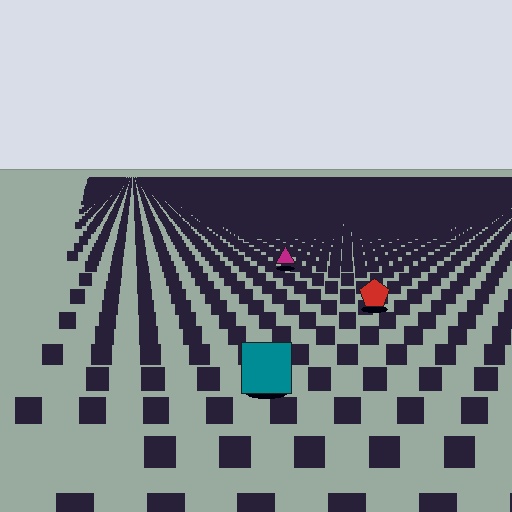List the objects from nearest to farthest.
From nearest to farthest: the teal square, the red pentagon, the magenta triangle.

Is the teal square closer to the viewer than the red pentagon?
Yes. The teal square is closer — you can tell from the texture gradient: the ground texture is coarser near it.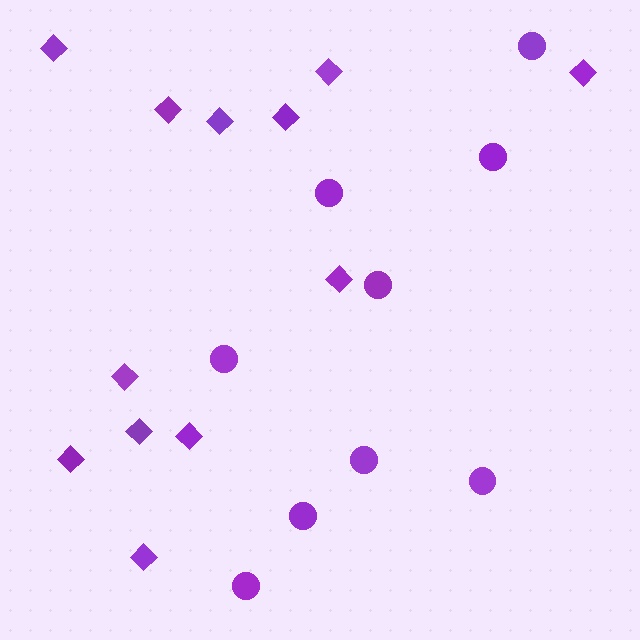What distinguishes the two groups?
There are 2 groups: one group of diamonds (12) and one group of circles (9).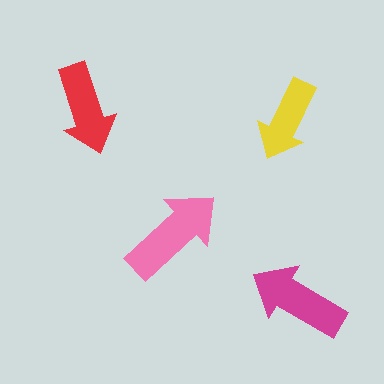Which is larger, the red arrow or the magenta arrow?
The magenta one.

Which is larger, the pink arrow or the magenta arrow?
The pink one.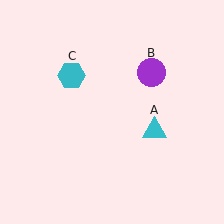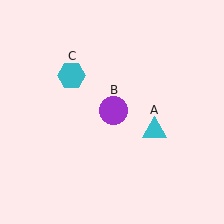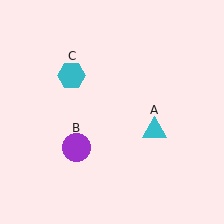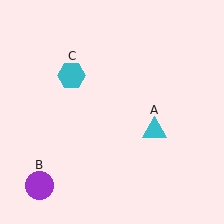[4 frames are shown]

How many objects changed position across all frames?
1 object changed position: purple circle (object B).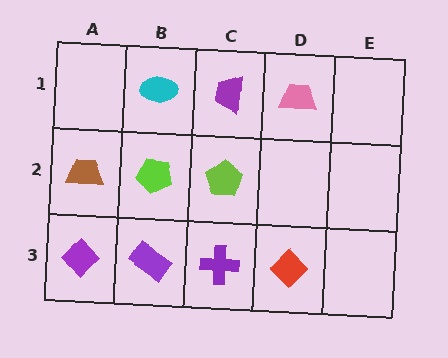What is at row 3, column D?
A red diamond.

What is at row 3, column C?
A purple cross.